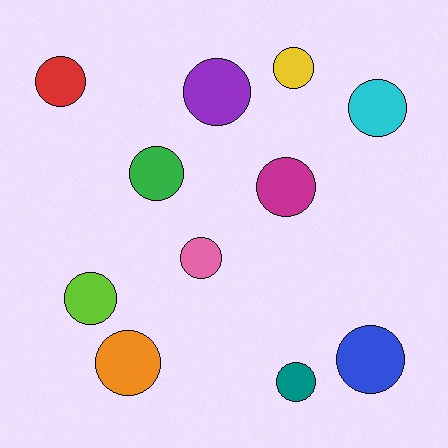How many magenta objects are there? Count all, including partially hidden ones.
There is 1 magenta object.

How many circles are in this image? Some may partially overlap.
There are 11 circles.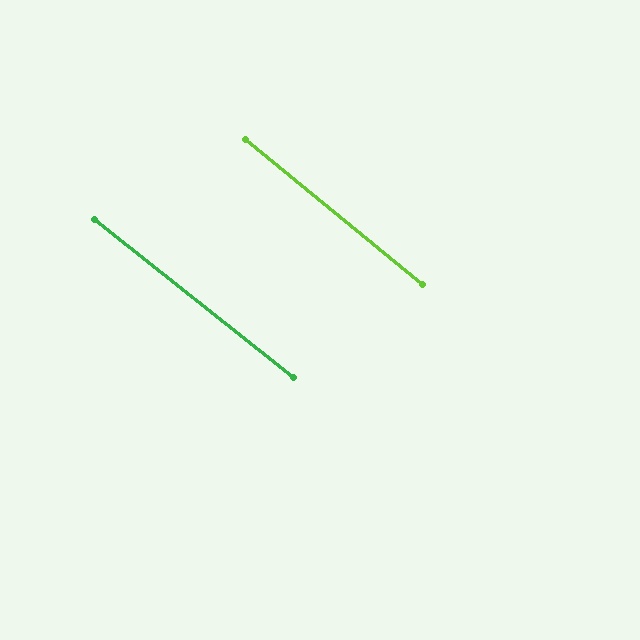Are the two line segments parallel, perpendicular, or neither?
Parallel — their directions differ by only 0.8°.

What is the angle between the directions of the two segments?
Approximately 1 degree.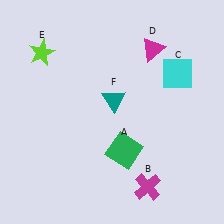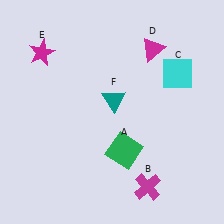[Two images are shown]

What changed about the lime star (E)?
In Image 1, E is lime. In Image 2, it changed to magenta.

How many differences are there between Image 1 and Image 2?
There is 1 difference between the two images.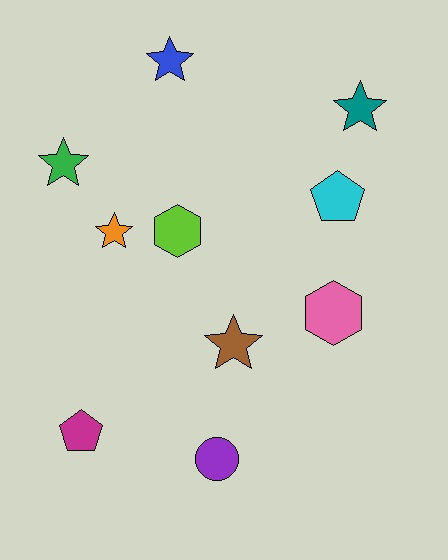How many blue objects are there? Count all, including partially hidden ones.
There is 1 blue object.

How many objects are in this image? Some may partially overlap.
There are 10 objects.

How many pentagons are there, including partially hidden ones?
There are 2 pentagons.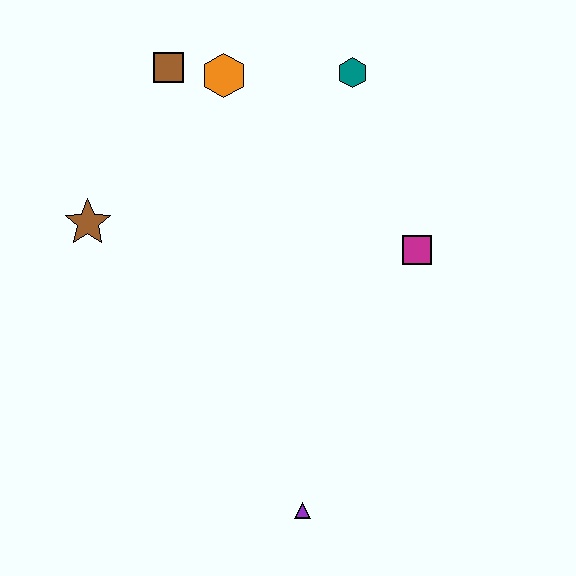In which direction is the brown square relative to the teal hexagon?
The brown square is to the left of the teal hexagon.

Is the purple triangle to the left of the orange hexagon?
No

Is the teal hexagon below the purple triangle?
No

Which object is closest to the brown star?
The brown square is closest to the brown star.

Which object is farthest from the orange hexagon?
The purple triangle is farthest from the orange hexagon.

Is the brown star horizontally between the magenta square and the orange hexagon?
No